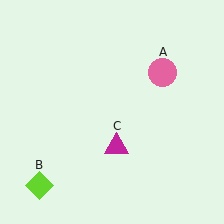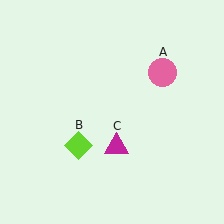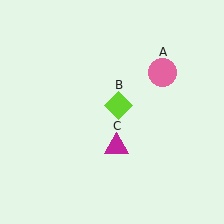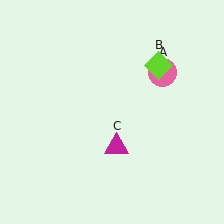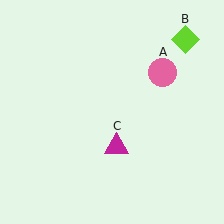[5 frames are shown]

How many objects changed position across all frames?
1 object changed position: lime diamond (object B).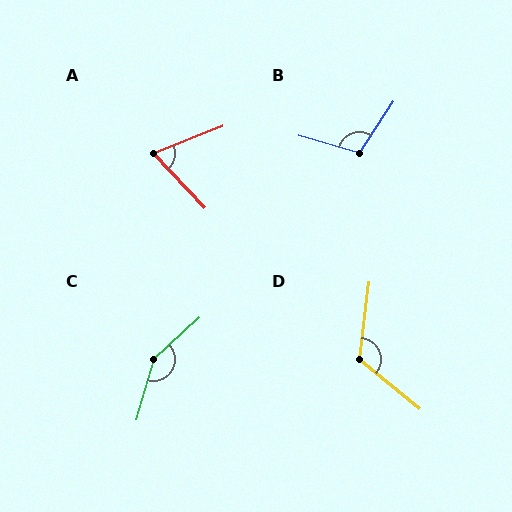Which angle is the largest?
C, at approximately 148 degrees.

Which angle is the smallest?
A, at approximately 68 degrees.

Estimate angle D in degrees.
Approximately 122 degrees.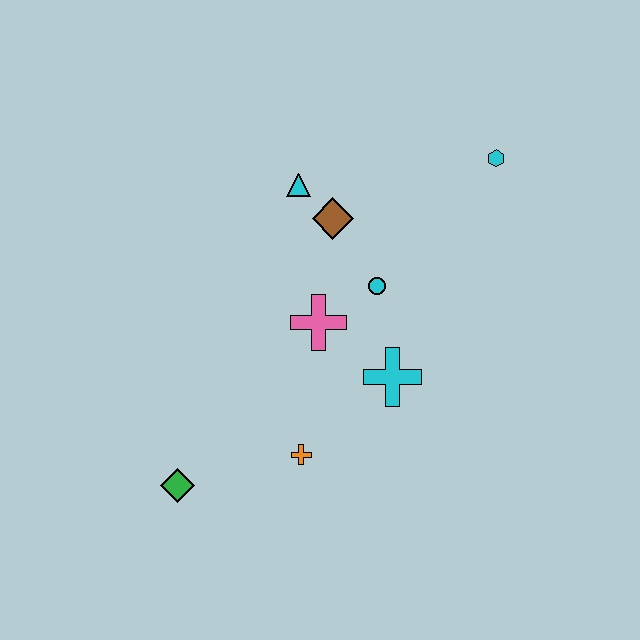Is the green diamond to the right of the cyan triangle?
No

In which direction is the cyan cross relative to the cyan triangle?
The cyan cross is below the cyan triangle.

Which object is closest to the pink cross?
The cyan circle is closest to the pink cross.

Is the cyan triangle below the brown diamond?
No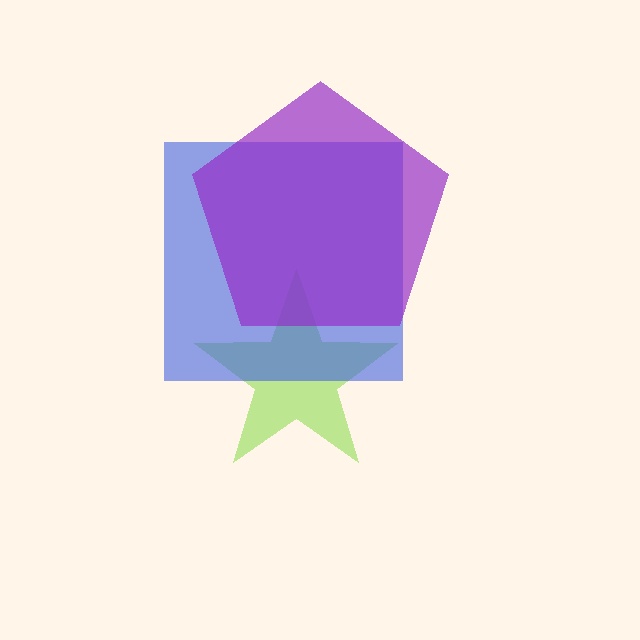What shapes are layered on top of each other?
The layered shapes are: a lime star, a blue square, a purple pentagon.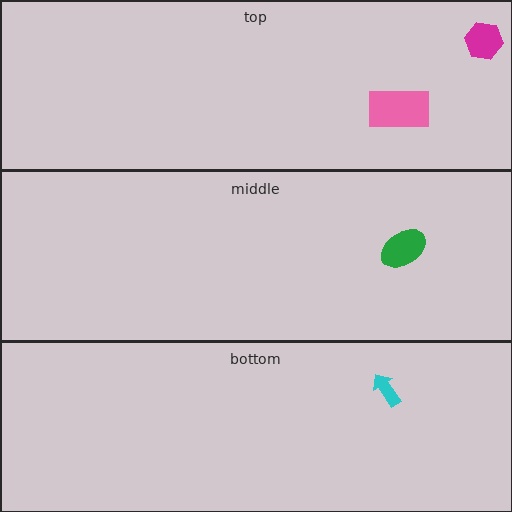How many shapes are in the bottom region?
1.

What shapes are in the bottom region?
The cyan arrow.